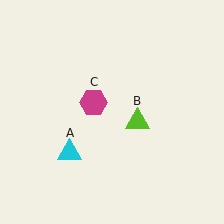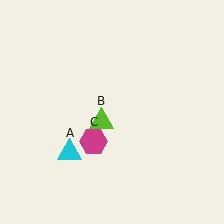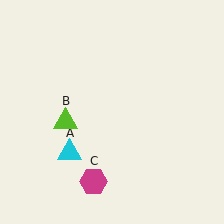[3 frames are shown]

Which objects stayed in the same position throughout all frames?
Cyan triangle (object A) remained stationary.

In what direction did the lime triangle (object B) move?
The lime triangle (object B) moved left.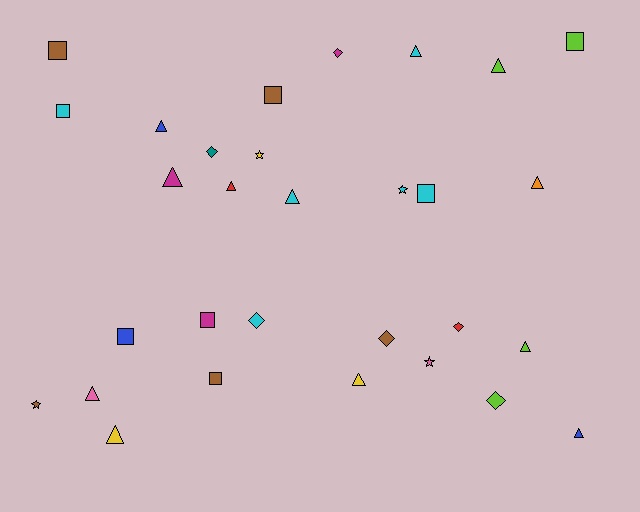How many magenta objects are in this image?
There are 3 magenta objects.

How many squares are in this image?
There are 8 squares.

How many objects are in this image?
There are 30 objects.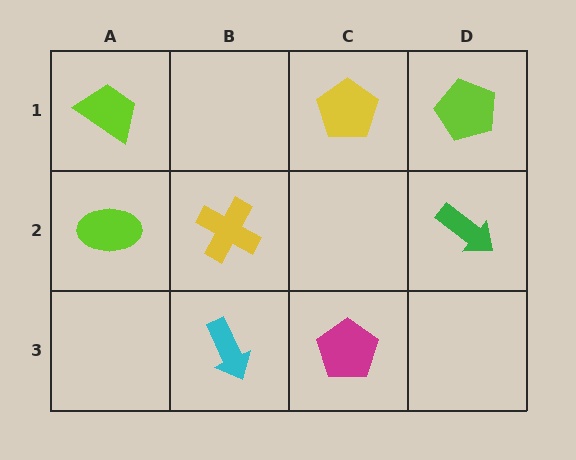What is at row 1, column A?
A lime trapezoid.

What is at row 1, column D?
A lime pentagon.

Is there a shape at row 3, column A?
No, that cell is empty.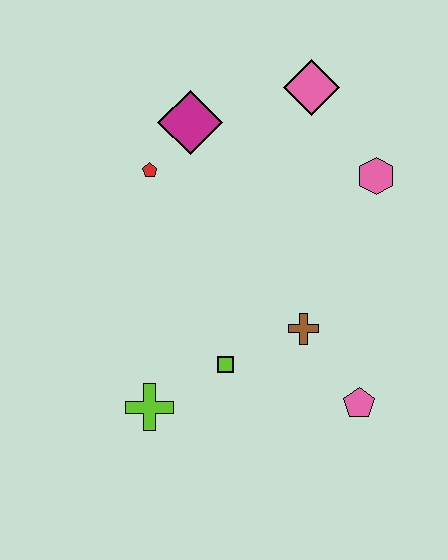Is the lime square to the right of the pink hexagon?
No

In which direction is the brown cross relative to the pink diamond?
The brown cross is below the pink diamond.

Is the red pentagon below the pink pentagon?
No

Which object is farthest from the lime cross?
The pink diamond is farthest from the lime cross.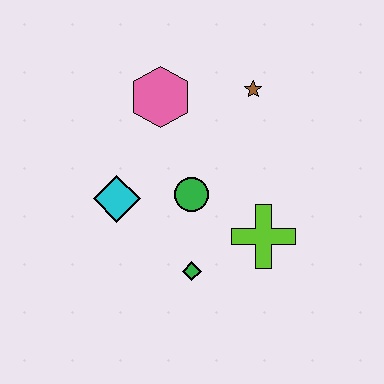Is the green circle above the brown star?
No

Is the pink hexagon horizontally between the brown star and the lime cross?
No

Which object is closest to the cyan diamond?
The green circle is closest to the cyan diamond.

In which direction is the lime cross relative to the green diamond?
The lime cross is to the right of the green diamond.